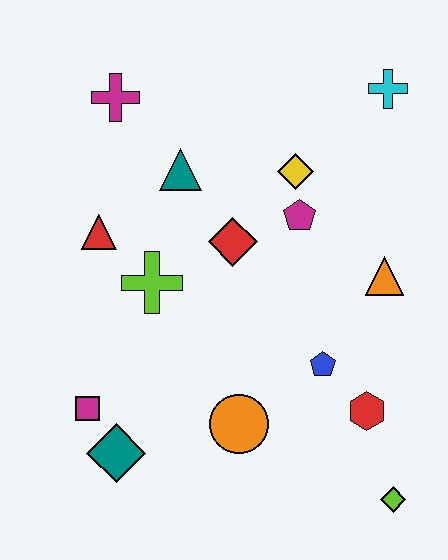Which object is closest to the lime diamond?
The red hexagon is closest to the lime diamond.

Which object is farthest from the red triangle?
The lime diamond is farthest from the red triangle.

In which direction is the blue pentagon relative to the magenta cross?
The blue pentagon is below the magenta cross.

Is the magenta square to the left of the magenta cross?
Yes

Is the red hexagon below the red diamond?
Yes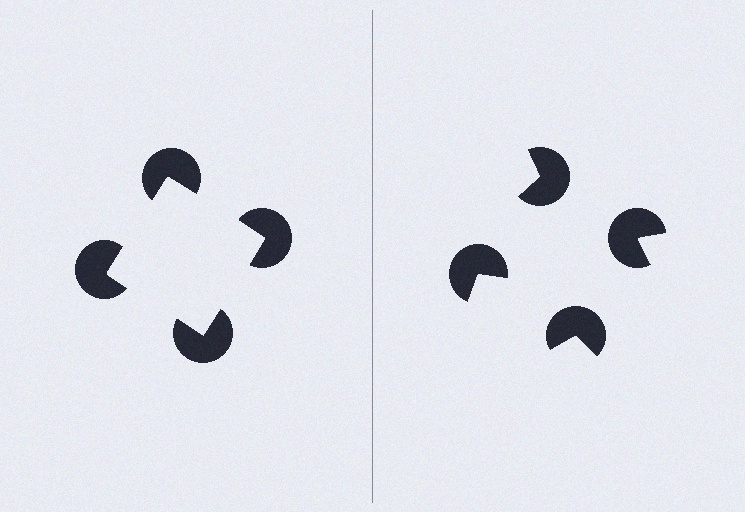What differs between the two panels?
The pac-man discs are positioned identically on both sides; only the wedge orientations differ. On the left they align to a square; on the right they are misaligned.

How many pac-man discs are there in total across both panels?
8 — 4 on each side.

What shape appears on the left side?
An illusory square.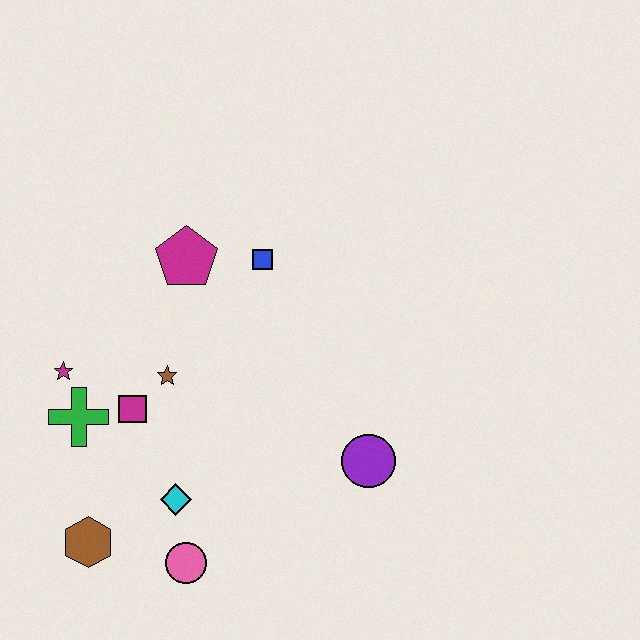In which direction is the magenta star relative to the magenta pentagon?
The magenta star is to the left of the magenta pentagon.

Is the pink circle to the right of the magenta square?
Yes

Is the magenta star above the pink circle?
Yes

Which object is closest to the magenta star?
The green cross is closest to the magenta star.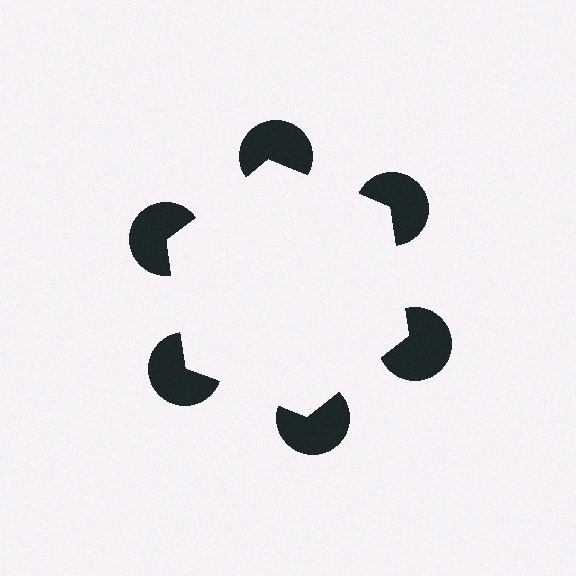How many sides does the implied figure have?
6 sides.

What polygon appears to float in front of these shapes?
An illusory hexagon — its edges are inferred from the aligned wedge cuts in the pac-man discs, not physically drawn.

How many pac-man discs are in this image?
There are 6 — one at each vertex of the illusory hexagon.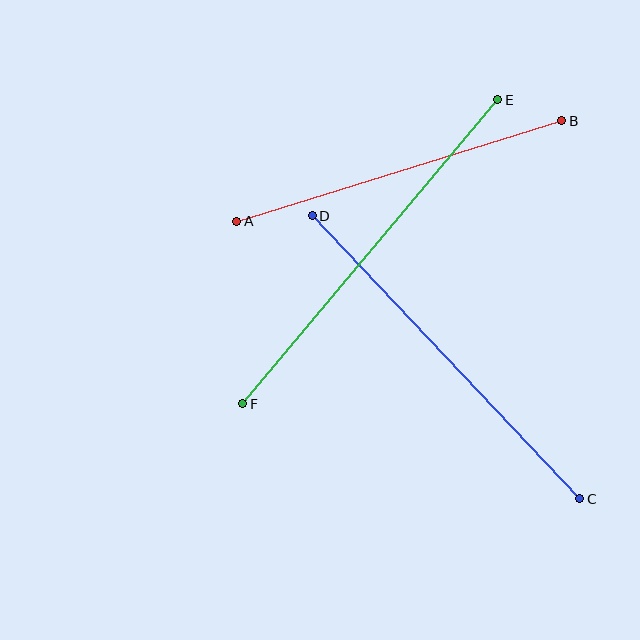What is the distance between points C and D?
The distance is approximately 390 pixels.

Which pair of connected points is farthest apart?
Points E and F are farthest apart.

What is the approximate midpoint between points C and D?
The midpoint is at approximately (446, 357) pixels.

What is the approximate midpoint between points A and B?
The midpoint is at approximately (399, 171) pixels.